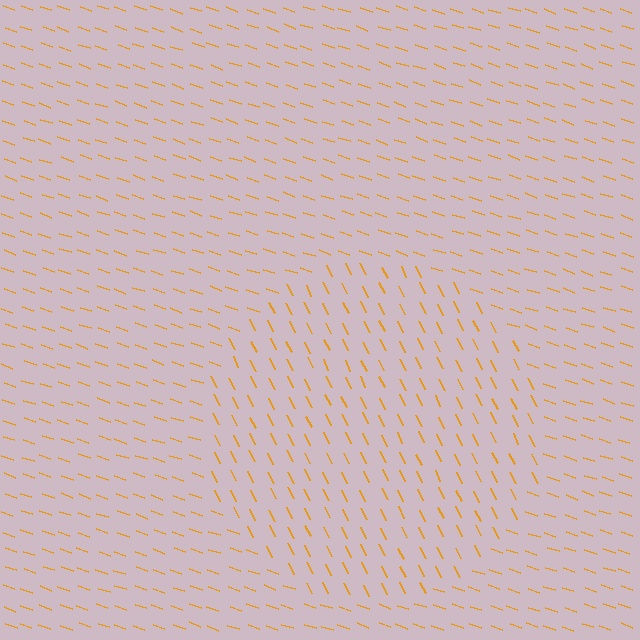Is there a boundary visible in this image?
Yes, there is a texture boundary formed by a change in line orientation.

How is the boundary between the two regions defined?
The boundary is defined purely by a change in line orientation (approximately 45 degrees difference). All lines are the same color and thickness.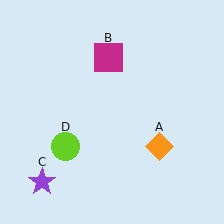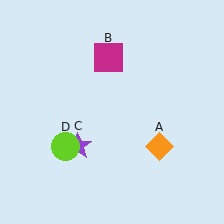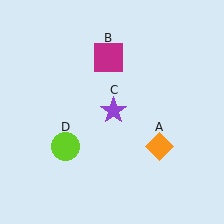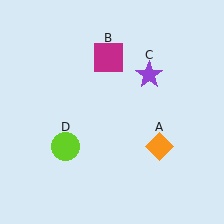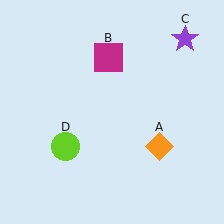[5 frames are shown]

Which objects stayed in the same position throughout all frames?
Orange diamond (object A) and magenta square (object B) and lime circle (object D) remained stationary.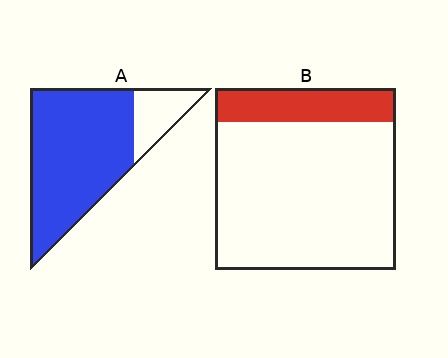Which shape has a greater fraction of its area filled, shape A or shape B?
Shape A.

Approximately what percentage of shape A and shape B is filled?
A is approximately 80% and B is approximately 20%.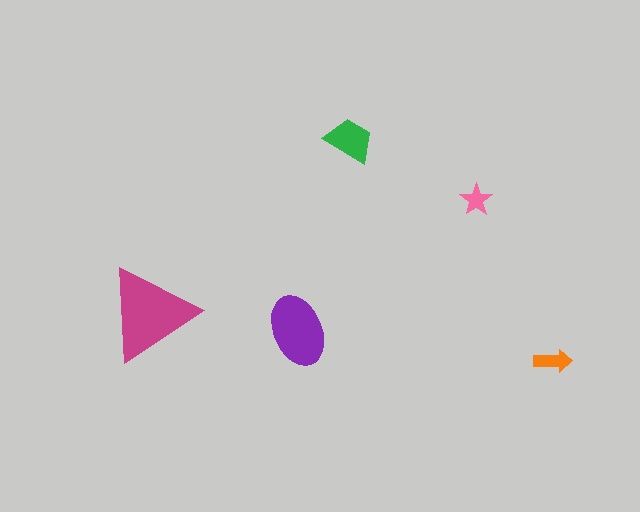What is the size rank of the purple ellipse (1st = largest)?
2nd.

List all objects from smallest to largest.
The pink star, the orange arrow, the green trapezoid, the purple ellipse, the magenta triangle.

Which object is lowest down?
The orange arrow is bottommost.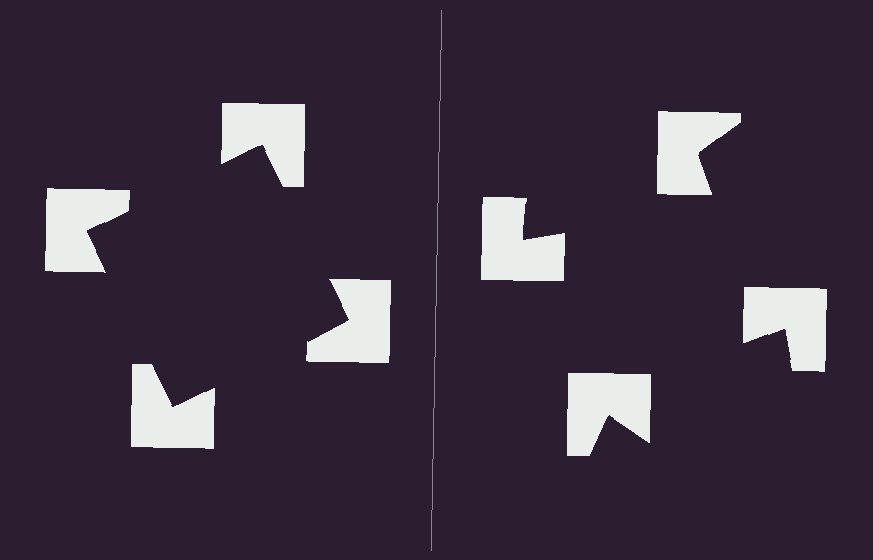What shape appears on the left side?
An illusory square.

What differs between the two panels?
The notched squares are positioned identically on both sides; only the wedge orientations differ. On the left they align to a square; on the right they are misaligned.